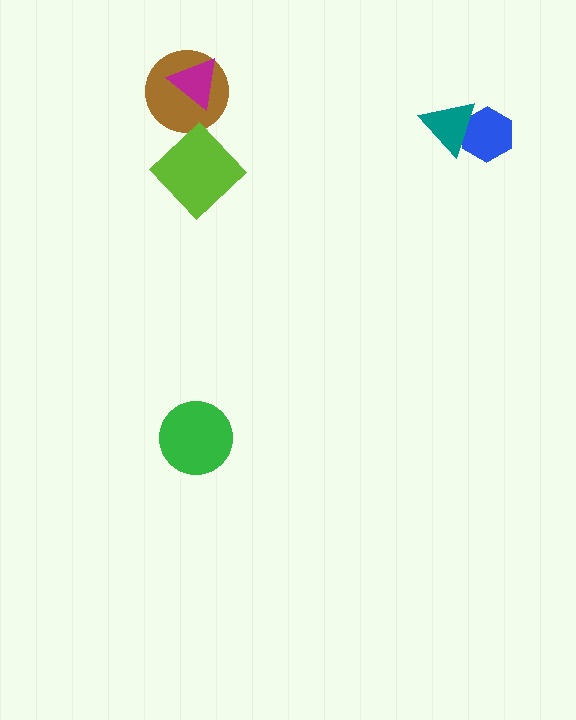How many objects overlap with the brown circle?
2 objects overlap with the brown circle.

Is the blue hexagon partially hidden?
Yes, it is partially covered by another shape.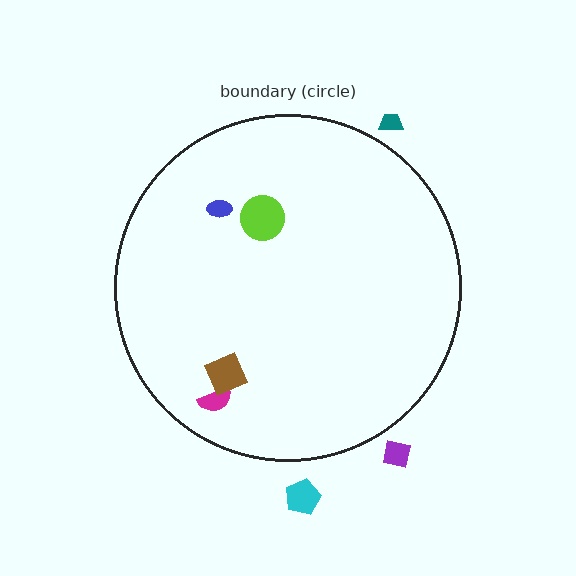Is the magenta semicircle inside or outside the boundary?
Inside.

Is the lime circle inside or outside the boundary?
Inside.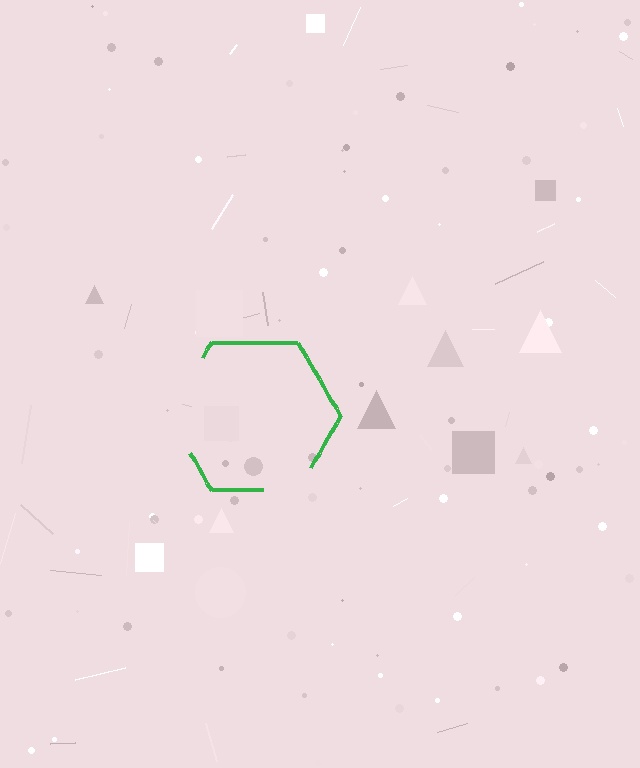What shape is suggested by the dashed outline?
The dashed outline suggests a hexagon.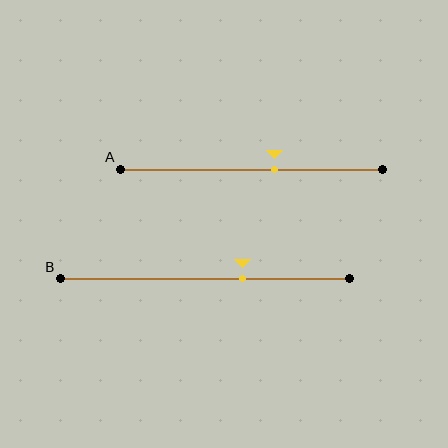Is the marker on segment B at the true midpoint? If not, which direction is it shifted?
No, the marker on segment B is shifted to the right by about 13% of the segment length.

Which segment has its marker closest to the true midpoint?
Segment A has its marker closest to the true midpoint.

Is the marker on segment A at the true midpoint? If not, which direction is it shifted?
No, the marker on segment A is shifted to the right by about 9% of the segment length.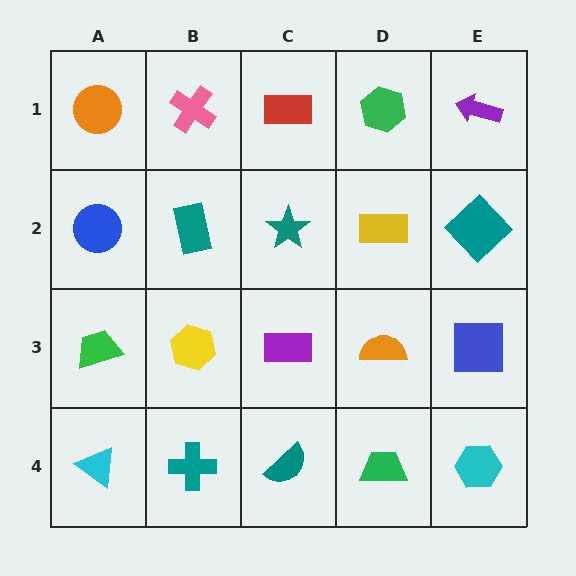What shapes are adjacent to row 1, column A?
A blue circle (row 2, column A), a pink cross (row 1, column B).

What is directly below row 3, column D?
A green trapezoid.